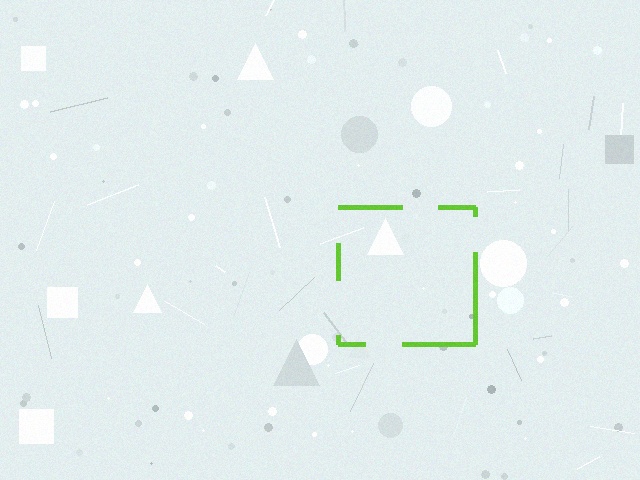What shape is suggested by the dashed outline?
The dashed outline suggests a square.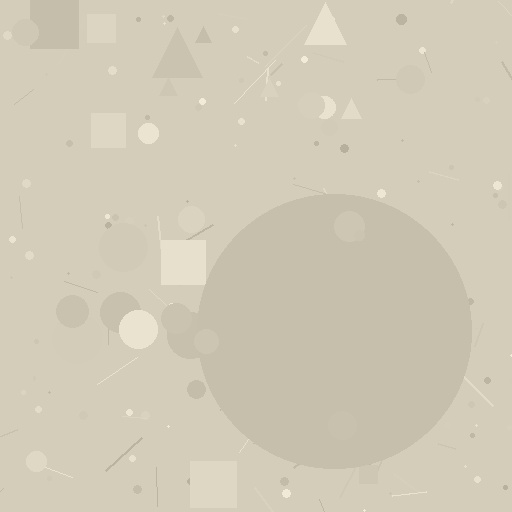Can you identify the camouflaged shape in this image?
The camouflaged shape is a circle.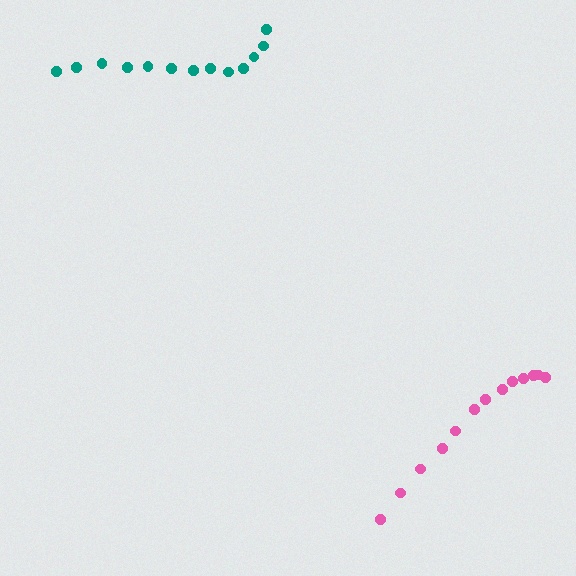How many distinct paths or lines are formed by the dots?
There are 2 distinct paths.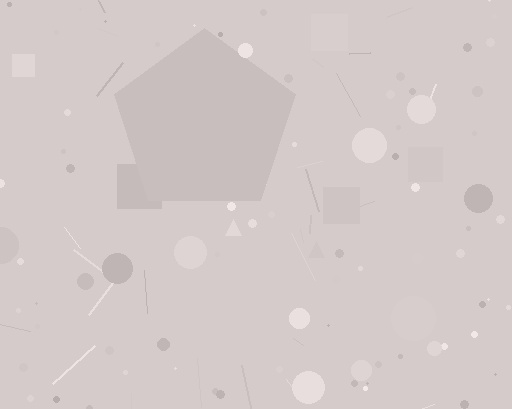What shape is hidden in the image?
A pentagon is hidden in the image.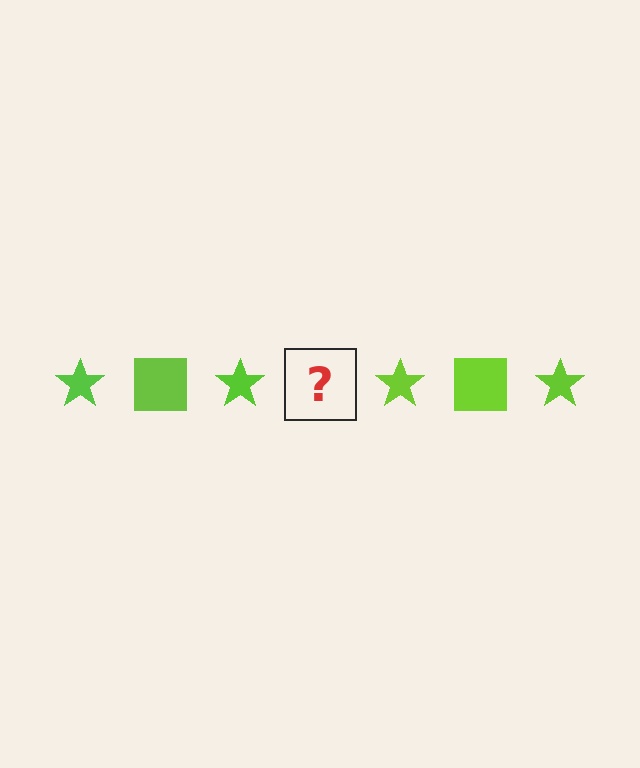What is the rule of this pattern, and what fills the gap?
The rule is that the pattern cycles through star, square shapes in lime. The gap should be filled with a lime square.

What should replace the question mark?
The question mark should be replaced with a lime square.